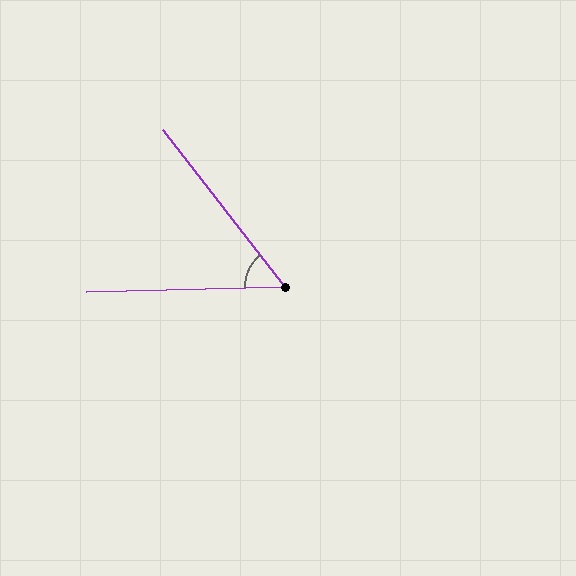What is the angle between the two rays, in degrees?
Approximately 54 degrees.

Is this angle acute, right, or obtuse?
It is acute.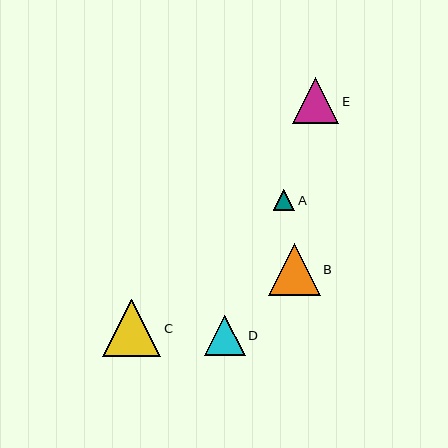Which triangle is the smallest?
Triangle A is the smallest with a size of approximately 21 pixels.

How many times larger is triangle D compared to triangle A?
Triangle D is approximately 1.9 times the size of triangle A.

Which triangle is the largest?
Triangle C is the largest with a size of approximately 58 pixels.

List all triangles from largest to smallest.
From largest to smallest: C, B, E, D, A.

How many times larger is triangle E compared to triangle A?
Triangle E is approximately 2.2 times the size of triangle A.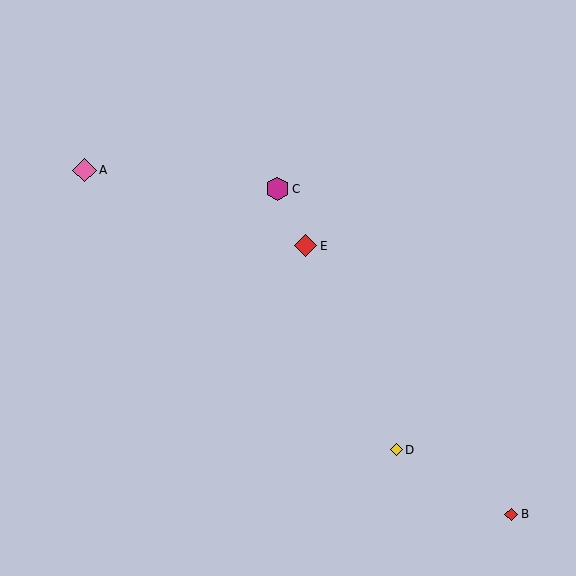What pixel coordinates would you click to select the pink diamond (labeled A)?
Click at (84, 170) to select the pink diamond A.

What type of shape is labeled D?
Shape D is a yellow diamond.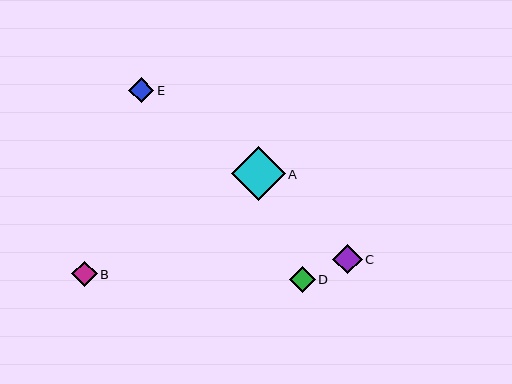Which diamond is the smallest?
Diamond B is the smallest with a size of approximately 25 pixels.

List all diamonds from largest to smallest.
From largest to smallest: A, C, E, D, B.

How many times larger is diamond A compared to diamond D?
Diamond A is approximately 2.1 times the size of diamond D.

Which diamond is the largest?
Diamond A is the largest with a size of approximately 54 pixels.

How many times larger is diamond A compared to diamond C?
Diamond A is approximately 1.8 times the size of diamond C.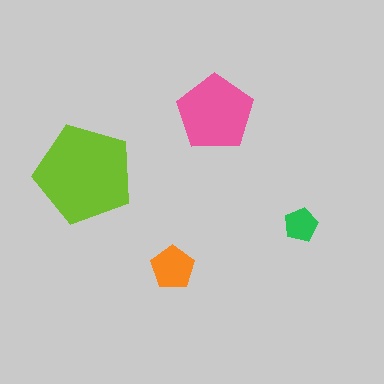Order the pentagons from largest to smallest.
the lime one, the pink one, the orange one, the green one.